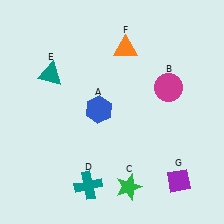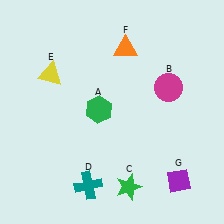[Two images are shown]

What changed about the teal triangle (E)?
In Image 1, E is teal. In Image 2, it changed to yellow.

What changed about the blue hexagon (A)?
In Image 1, A is blue. In Image 2, it changed to green.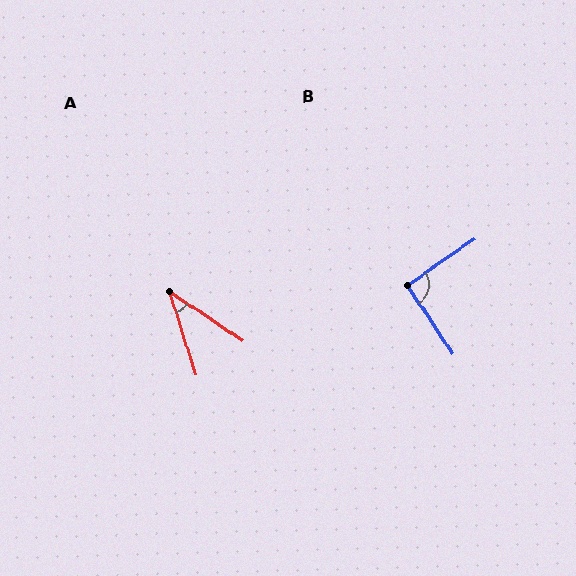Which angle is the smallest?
A, at approximately 38 degrees.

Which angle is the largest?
B, at approximately 91 degrees.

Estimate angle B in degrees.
Approximately 91 degrees.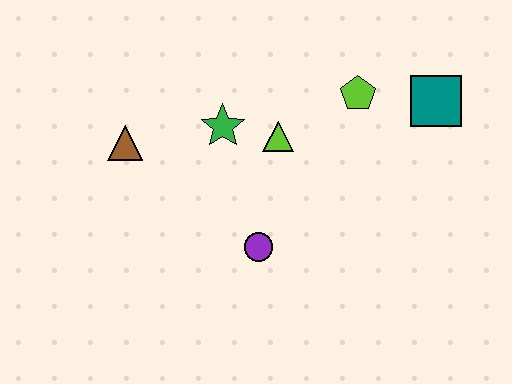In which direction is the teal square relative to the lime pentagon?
The teal square is to the right of the lime pentagon.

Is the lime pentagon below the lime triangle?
No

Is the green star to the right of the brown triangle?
Yes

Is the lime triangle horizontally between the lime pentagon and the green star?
Yes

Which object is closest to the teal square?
The lime pentagon is closest to the teal square.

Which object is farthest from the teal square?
The brown triangle is farthest from the teal square.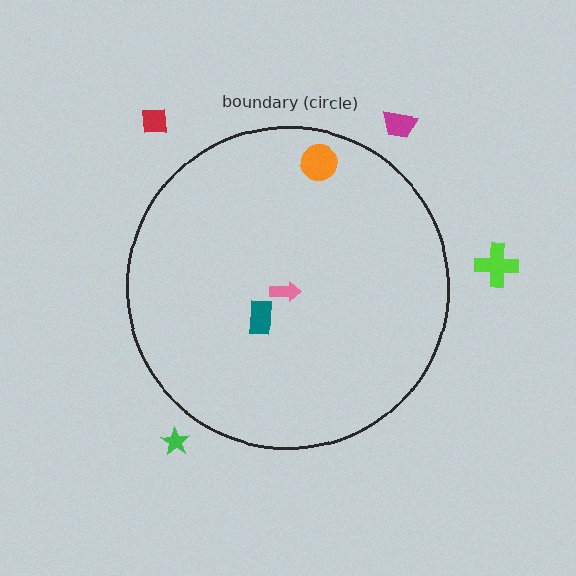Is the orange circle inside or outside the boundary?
Inside.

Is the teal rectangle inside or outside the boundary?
Inside.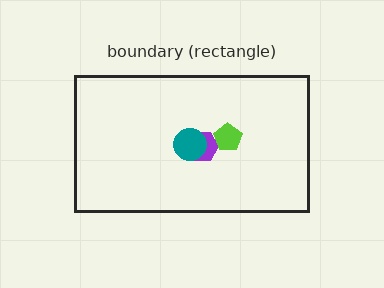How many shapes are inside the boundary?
3 inside, 0 outside.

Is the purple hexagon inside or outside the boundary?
Inside.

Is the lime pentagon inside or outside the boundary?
Inside.